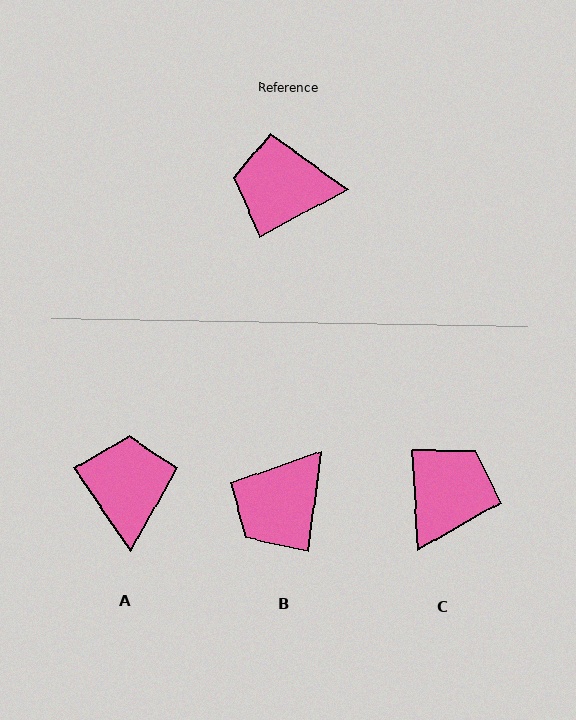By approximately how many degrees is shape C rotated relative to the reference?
Approximately 115 degrees clockwise.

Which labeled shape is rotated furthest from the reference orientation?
C, about 115 degrees away.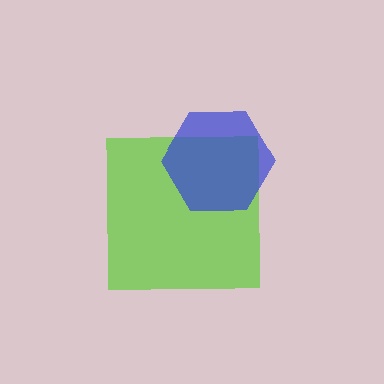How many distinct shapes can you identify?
There are 2 distinct shapes: a lime square, a blue hexagon.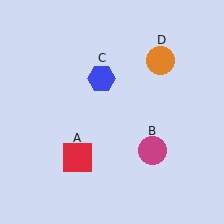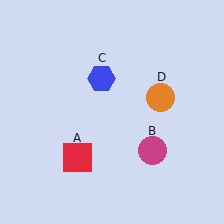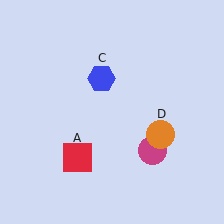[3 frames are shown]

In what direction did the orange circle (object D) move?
The orange circle (object D) moved down.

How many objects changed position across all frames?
1 object changed position: orange circle (object D).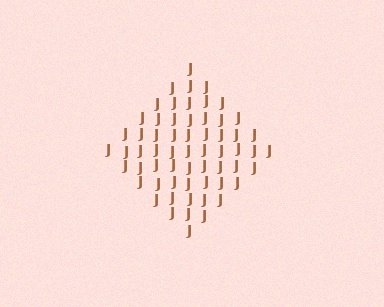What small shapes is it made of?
It is made of small letter J's.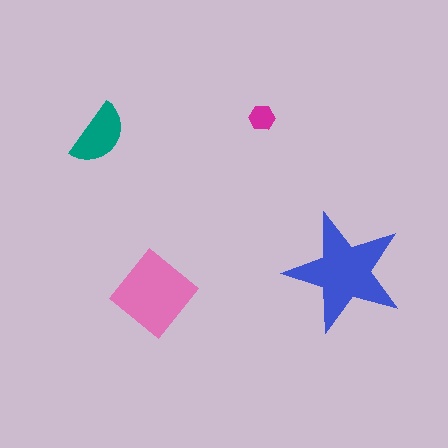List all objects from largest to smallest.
The blue star, the pink diamond, the teal semicircle, the magenta hexagon.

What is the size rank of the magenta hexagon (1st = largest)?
4th.